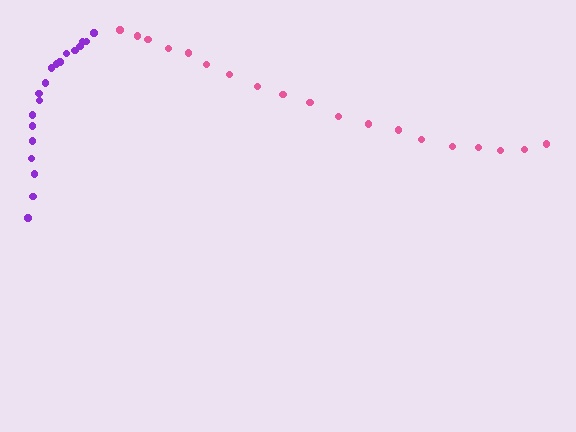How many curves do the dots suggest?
There are 2 distinct paths.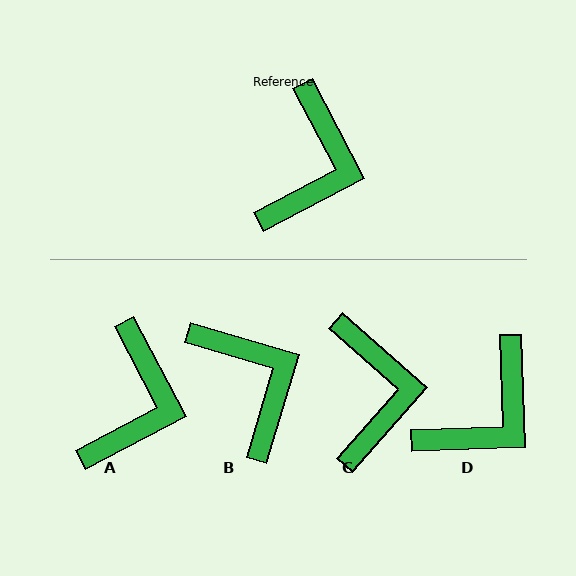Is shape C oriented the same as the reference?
No, it is off by about 21 degrees.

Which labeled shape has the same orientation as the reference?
A.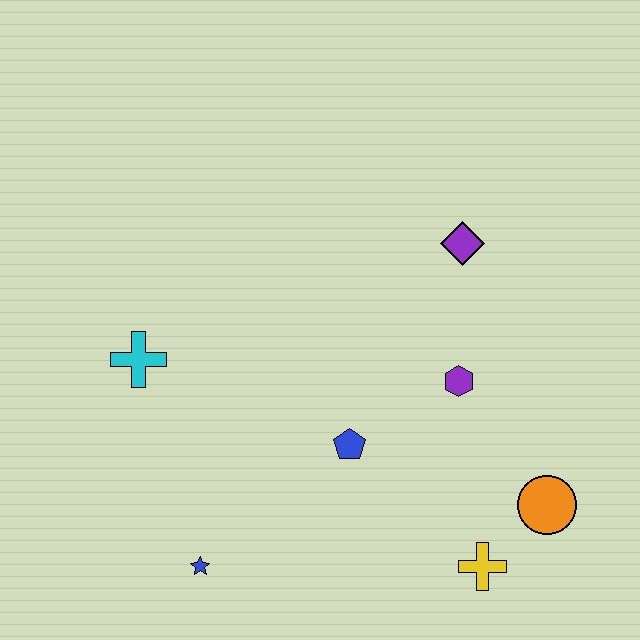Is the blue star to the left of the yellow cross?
Yes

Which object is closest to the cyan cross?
The blue star is closest to the cyan cross.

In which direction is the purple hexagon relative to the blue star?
The purple hexagon is to the right of the blue star.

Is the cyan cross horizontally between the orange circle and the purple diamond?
No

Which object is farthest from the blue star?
The purple diamond is farthest from the blue star.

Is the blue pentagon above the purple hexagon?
No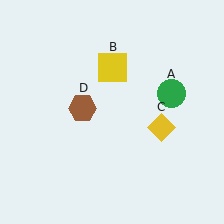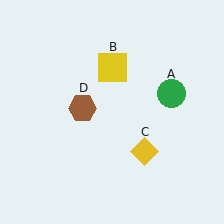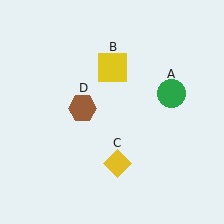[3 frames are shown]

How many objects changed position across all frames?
1 object changed position: yellow diamond (object C).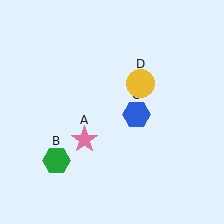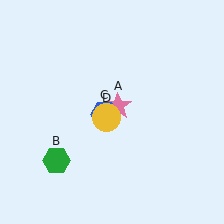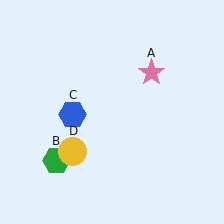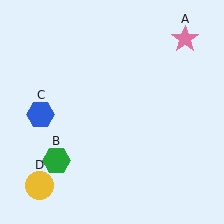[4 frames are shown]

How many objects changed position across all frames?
3 objects changed position: pink star (object A), blue hexagon (object C), yellow circle (object D).